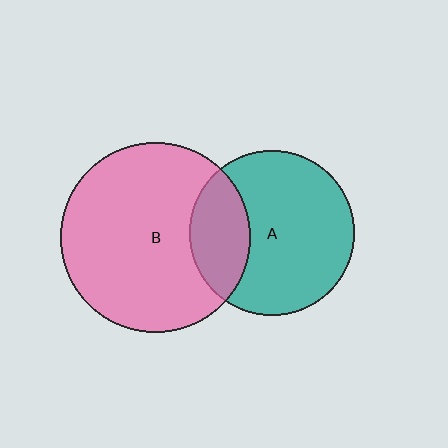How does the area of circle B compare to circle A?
Approximately 1.3 times.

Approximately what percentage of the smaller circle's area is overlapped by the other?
Approximately 25%.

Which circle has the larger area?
Circle B (pink).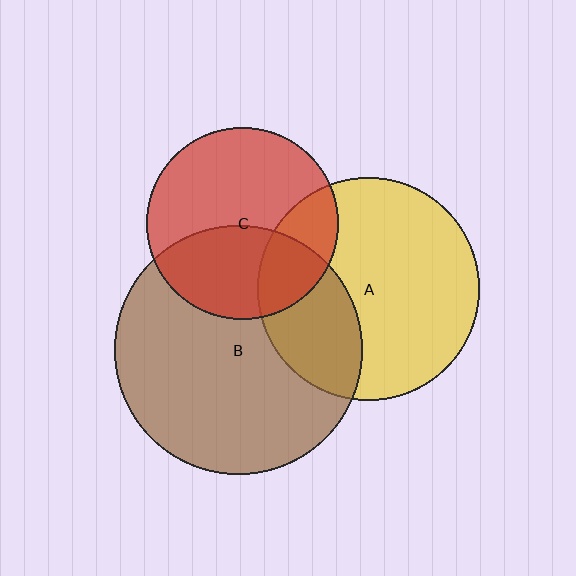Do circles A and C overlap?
Yes.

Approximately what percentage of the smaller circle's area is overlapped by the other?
Approximately 25%.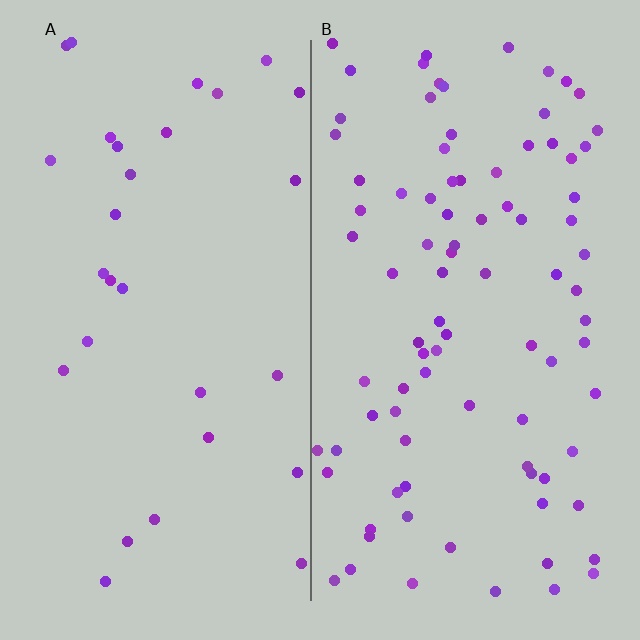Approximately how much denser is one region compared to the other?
Approximately 3.1× — region B over region A.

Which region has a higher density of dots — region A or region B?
B (the right).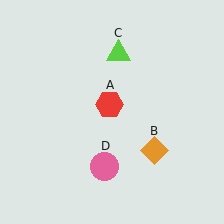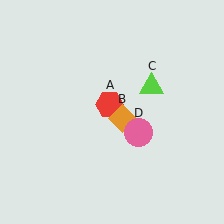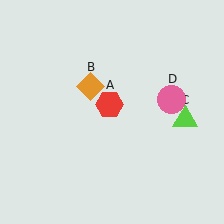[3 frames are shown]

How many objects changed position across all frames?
3 objects changed position: orange diamond (object B), lime triangle (object C), pink circle (object D).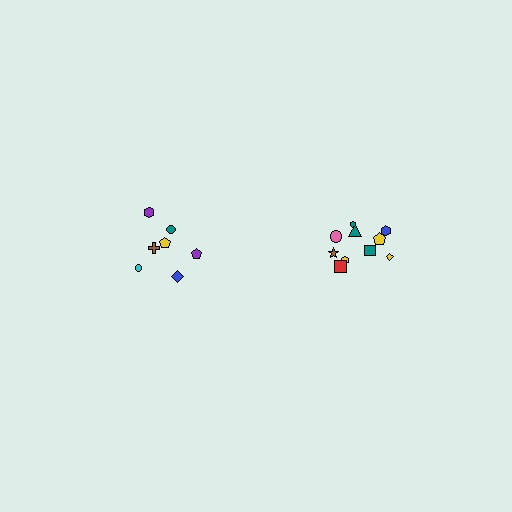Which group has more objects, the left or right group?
The right group.